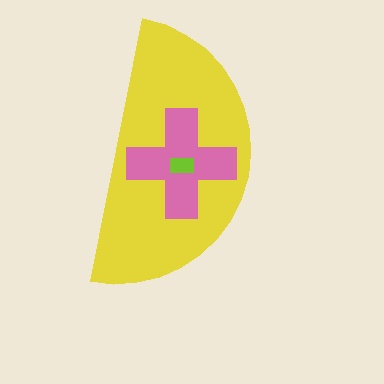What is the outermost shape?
The yellow semicircle.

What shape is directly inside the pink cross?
The lime rectangle.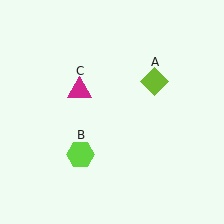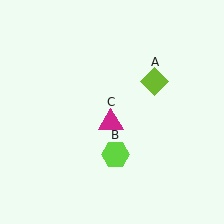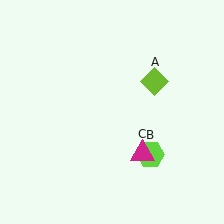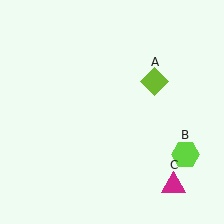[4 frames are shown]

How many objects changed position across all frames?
2 objects changed position: lime hexagon (object B), magenta triangle (object C).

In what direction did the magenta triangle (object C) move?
The magenta triangle (object C) moved down and to the right.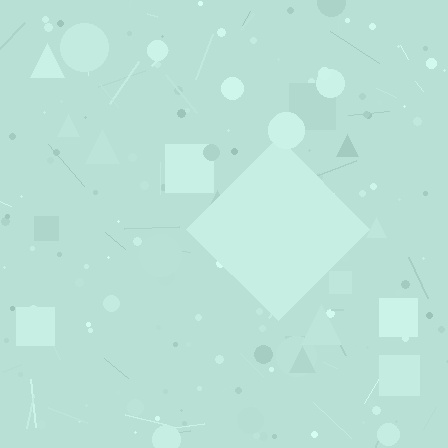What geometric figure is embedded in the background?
A diamond is embedded in the background.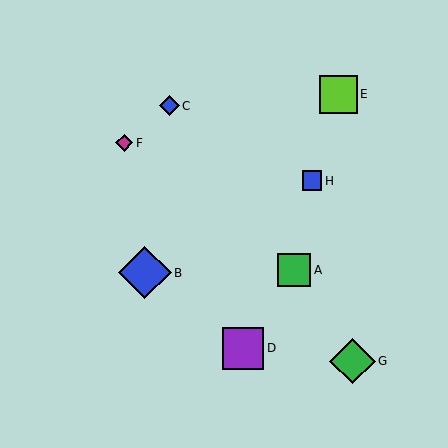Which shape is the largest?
The blue diamond (labeled B) is the largest.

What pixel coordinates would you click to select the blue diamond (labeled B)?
Click at (145, 273) to select the blue diamond B.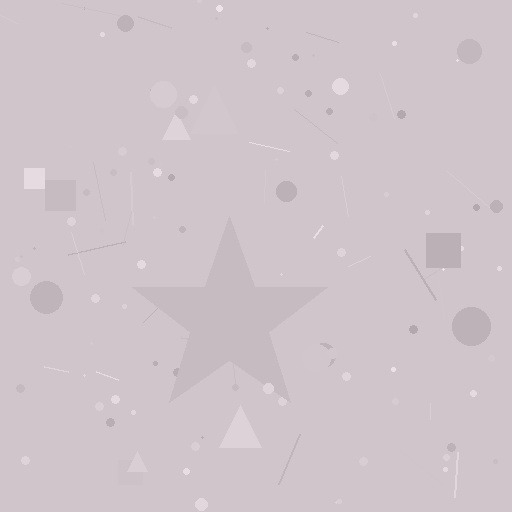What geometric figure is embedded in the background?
A star is embedded in the background.